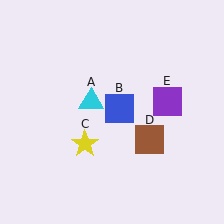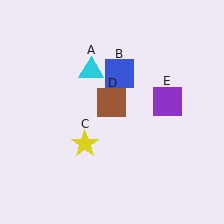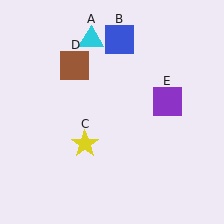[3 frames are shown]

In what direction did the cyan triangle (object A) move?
The cyan triangle (object A) moved up.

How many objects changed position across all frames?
3 objects changed position: cyan triangle (object A), blue square (object B), brown square (object D).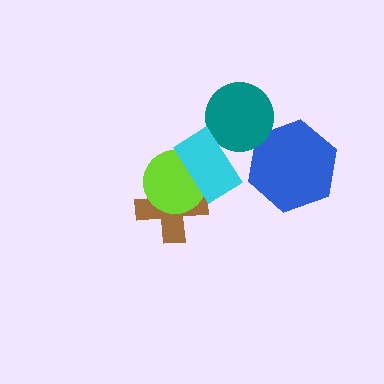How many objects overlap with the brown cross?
2 objects overlap with the brown cross.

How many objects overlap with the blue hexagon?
1 object overlaps with the blue hexagon.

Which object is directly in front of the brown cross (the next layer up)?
The lime circle is directly in front of the brown cross.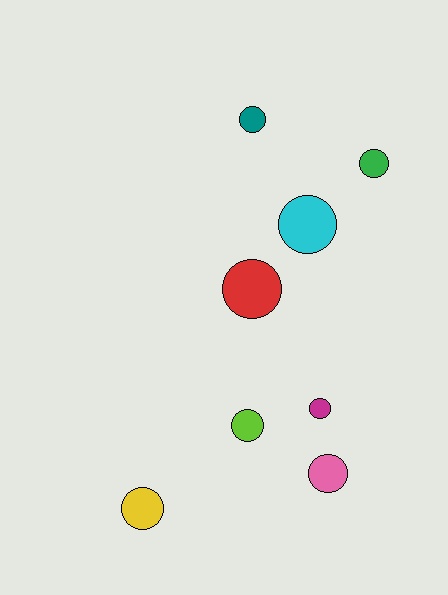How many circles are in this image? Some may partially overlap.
There are 8 circles.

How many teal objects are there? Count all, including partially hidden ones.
There is 1 teal object.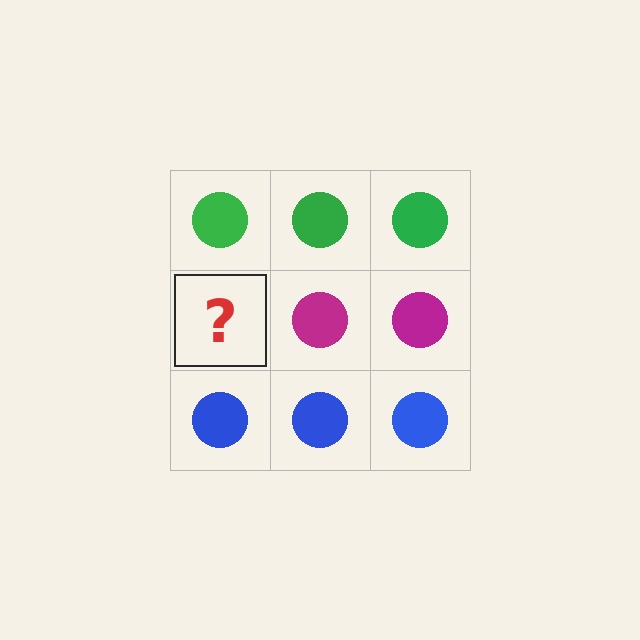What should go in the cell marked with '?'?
The missing cell should contain a magenta circle.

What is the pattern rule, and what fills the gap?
The rule is that each row has a consistent color. The gap should be filled with a magenta circle.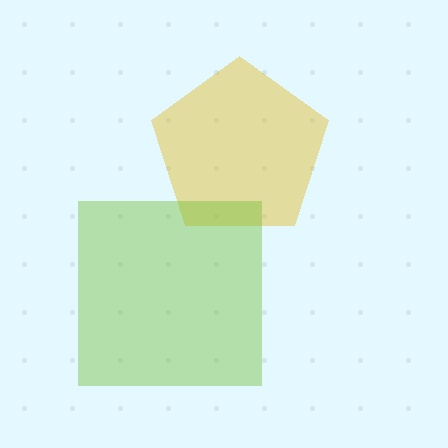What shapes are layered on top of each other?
The layered shapes are: a yellow pentagon, a lime square.